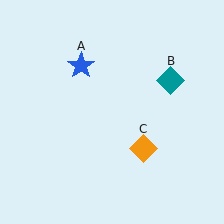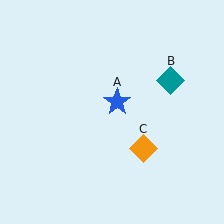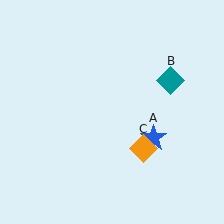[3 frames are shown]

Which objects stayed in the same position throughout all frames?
Teal diamond (object B) and orange diamond (object C) remained stationary.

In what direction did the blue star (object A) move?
The blue star (object A) moved down and to the right.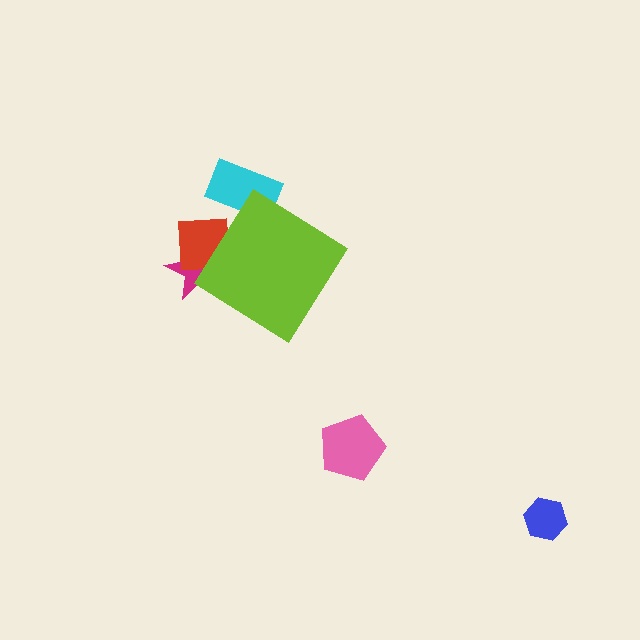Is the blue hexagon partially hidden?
No, the blue hexagon is fully visible.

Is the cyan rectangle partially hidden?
Yes, the cyan rectangle is partially hidden behind the lime diamond.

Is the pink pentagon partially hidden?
No, the pink pentagon is fully visible.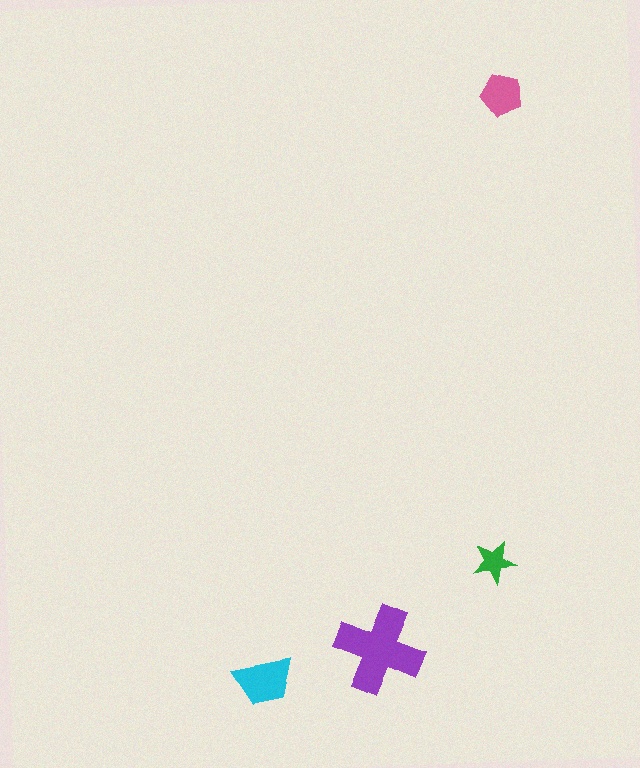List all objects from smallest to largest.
The green star, the pink pentagon, the cyan trapezoid, the purple cross.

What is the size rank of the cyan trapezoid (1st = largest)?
2nd.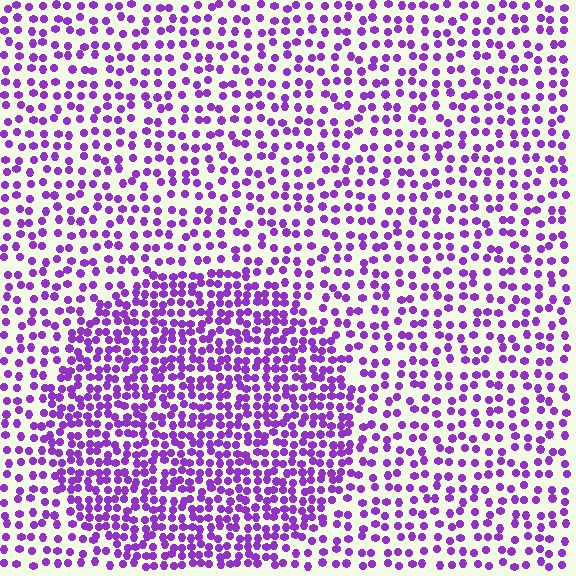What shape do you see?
I see a circle.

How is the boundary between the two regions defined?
The boundary is defined by a change in element density (approximately 1.8x ratio). All elements are the same color, size, and shape.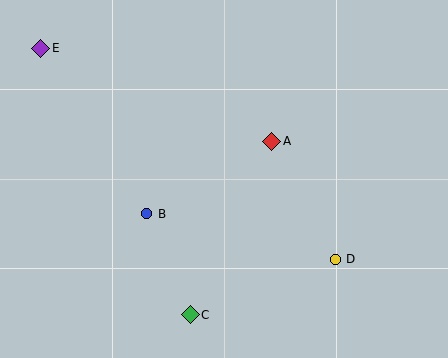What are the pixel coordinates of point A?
Point A is at (272, 141).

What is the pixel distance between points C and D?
The distance between C and D is 155 pixels.